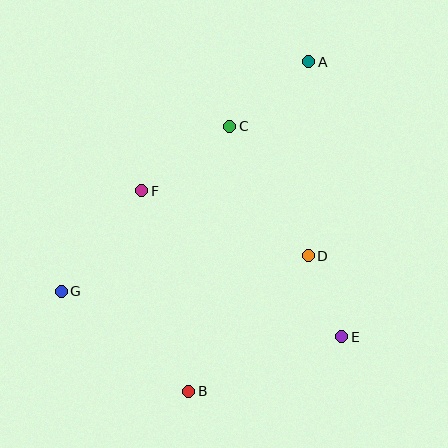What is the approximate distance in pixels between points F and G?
The distance between F and G is approximately 129 pixels.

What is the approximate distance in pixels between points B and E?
The distance between B and E is approximately 163 pixels.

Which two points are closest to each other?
Points D and E are closest to each other.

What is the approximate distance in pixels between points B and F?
The distance between B and F is approximately 206 pixels.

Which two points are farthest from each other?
Points A and B are farthest from each other.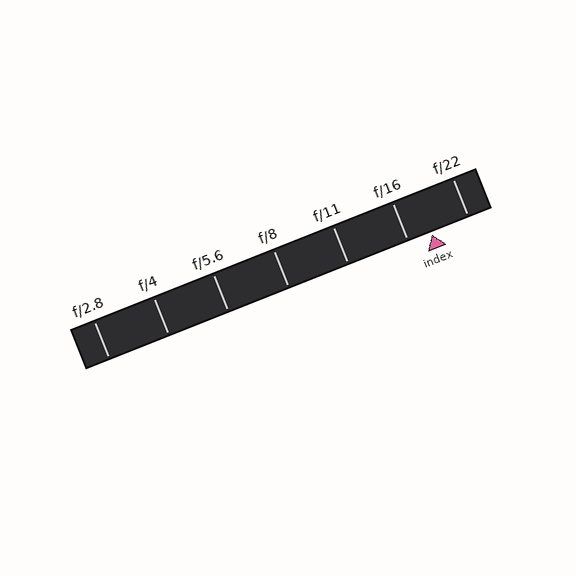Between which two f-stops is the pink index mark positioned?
The index mark is between f/16 and f/22.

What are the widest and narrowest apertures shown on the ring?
The widest aperture shown is f/2.8 and the narrowest is f/22.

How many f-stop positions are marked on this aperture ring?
There are 7 f-stop positions marked.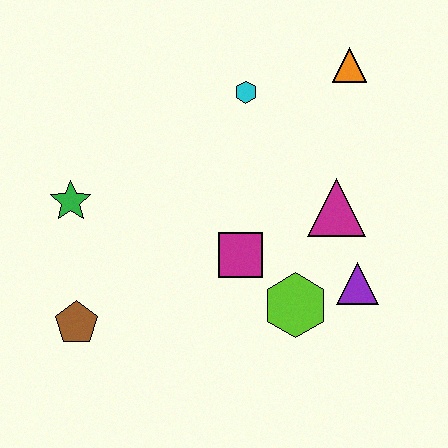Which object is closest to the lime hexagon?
The purple triangle is closest to the lime hexagon.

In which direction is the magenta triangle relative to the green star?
The magenta triangle is to the right of the green star.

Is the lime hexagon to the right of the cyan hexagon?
Yes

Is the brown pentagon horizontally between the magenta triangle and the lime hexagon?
No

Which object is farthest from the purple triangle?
The green star is farthest from the purple triangle.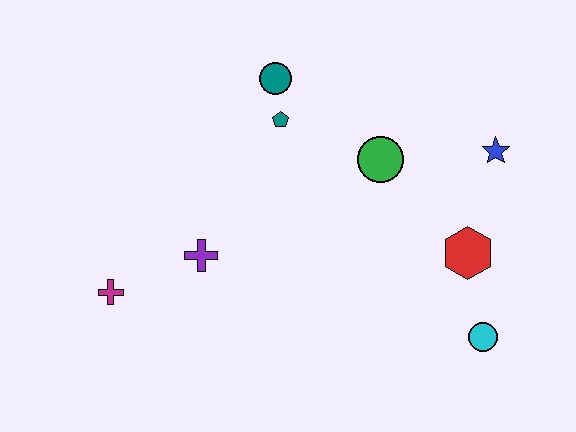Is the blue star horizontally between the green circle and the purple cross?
No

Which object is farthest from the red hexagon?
The magenta cross is farthest from the red hexagon.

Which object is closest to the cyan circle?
The red hexagon is closest to the cyan circle.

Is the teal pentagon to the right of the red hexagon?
No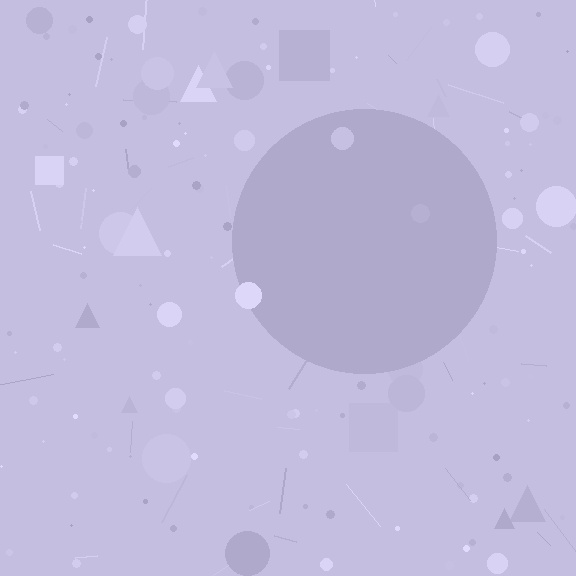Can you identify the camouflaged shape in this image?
The camouflaged shape is a circle.